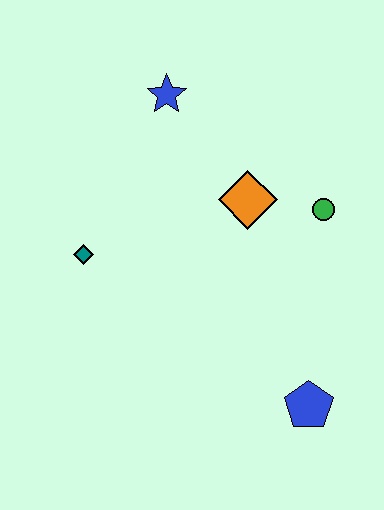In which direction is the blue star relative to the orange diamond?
The blue star is above the orange diamond.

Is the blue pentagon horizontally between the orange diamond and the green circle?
Yes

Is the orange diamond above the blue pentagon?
Yes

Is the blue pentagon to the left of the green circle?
Yes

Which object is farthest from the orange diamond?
The blue pentagon is farthest from the orange diamond.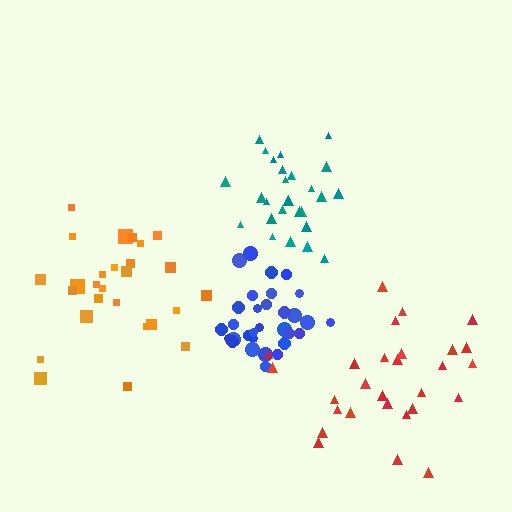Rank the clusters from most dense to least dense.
blue, teal, red, orange.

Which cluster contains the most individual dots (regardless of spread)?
Blue (31).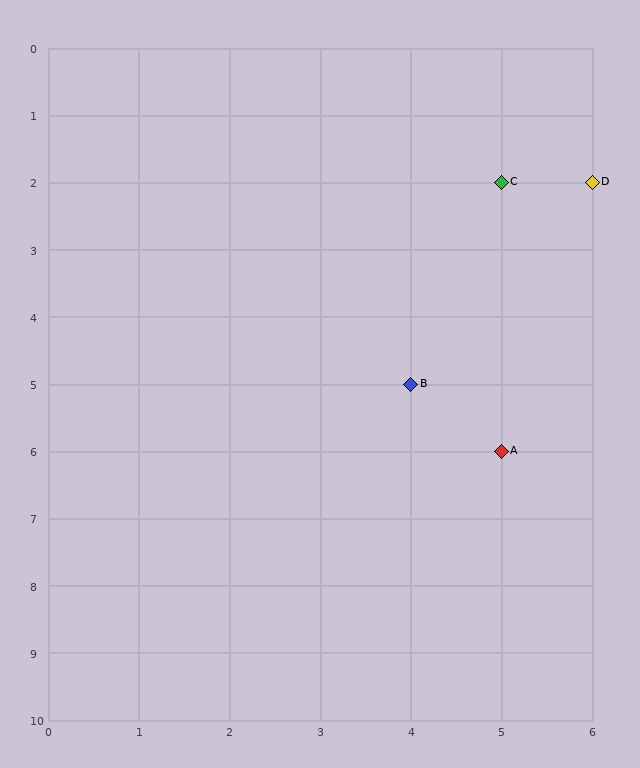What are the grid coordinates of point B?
Point B is at grid coordinates (4, 5).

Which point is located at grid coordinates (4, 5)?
Point B is at (4, 5).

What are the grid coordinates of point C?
Point C is at grid coordinates (5, 2).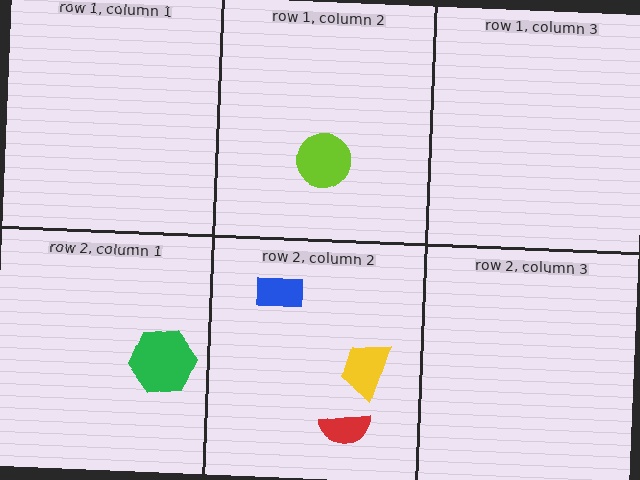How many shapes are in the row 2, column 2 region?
3.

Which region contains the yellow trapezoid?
The row 2, column 2 region.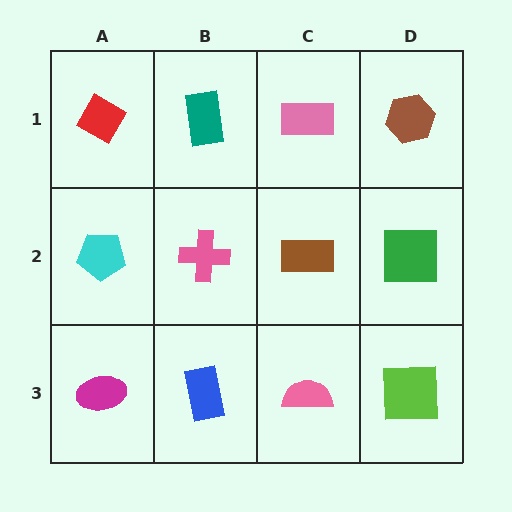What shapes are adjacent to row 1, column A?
A cyan pentagon (row 2, column A), a teal rectangle (row 1, column B).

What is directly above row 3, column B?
A pink cross.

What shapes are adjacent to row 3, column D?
A green square (row 2, column D), a pink semicircle (row 3, column C).